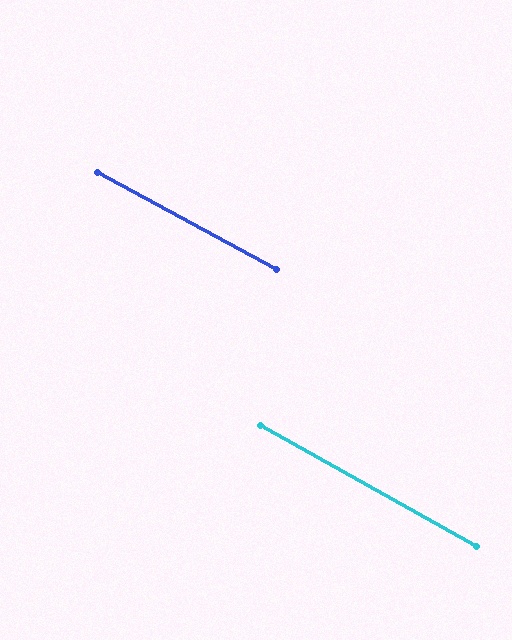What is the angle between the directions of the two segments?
Approximately 1 degree.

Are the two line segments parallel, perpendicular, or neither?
Parallel — their directions differ by only 1.0°.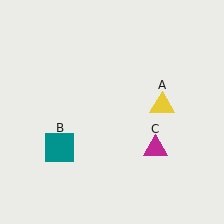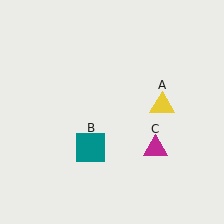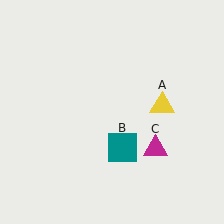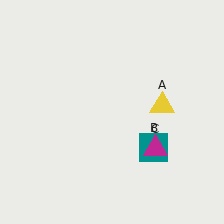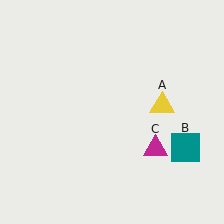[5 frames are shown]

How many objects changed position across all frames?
1 object changed position: teal square (object B).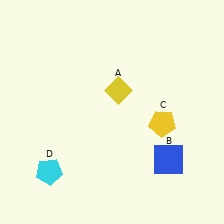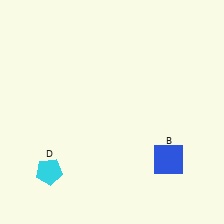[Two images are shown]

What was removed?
The yellow pentagon (C), the yellow diamond (A) were removed in Image 2.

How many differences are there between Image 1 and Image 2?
There are 2 differences between the two images.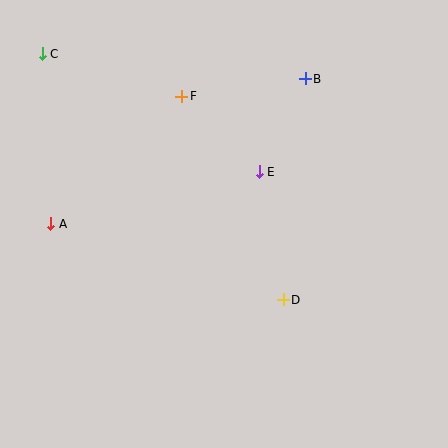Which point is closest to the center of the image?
Point E at (259, 172) is closest to the center.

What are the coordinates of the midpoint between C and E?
The midpoint between C and E is at (151, 113).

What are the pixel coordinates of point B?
Point B is at (305, 79).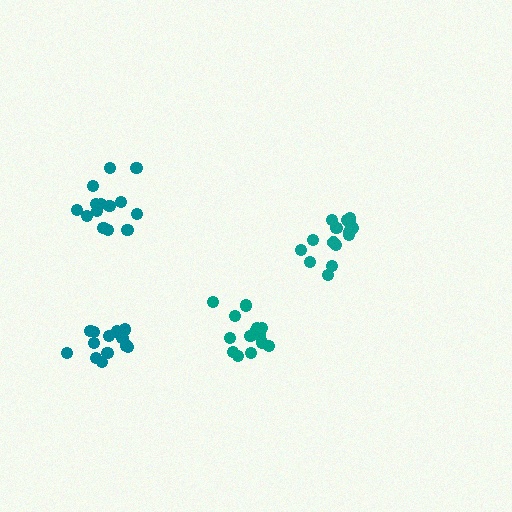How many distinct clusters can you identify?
There are 4 distinct clusters.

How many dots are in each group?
Group 1: 15 dots, Group 2: 14 dots, Group 3: 14 dots, Group 4: 14 dots (57 total).